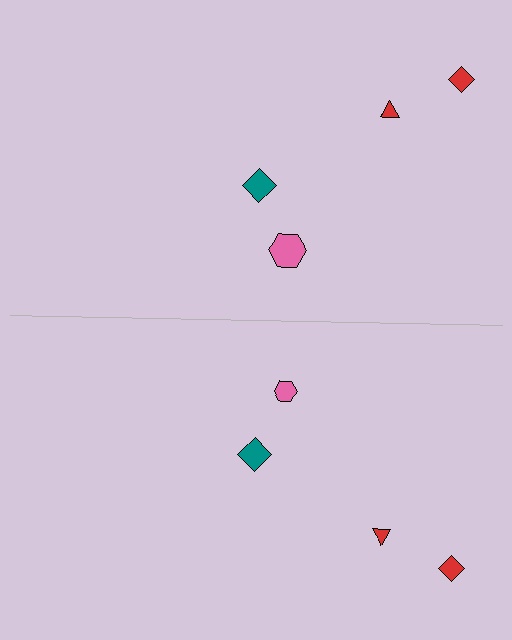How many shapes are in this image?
There are 8 shapes in this image.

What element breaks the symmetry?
The pink hexagon on the bottom side has a different size than its mirror counterpart.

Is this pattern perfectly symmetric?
No, the pattern is not perfectly symmetric. The pink hexagon on the bottom side has a different size than its mirror counterpart.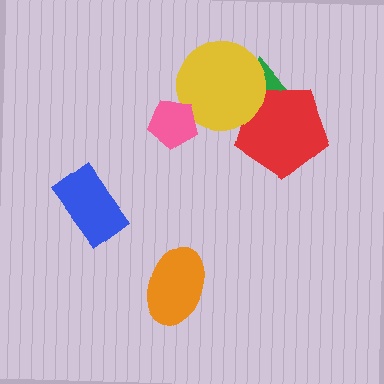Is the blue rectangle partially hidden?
No, no other shape covers it.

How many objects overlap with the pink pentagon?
1 object overlaps with the pink pentagon.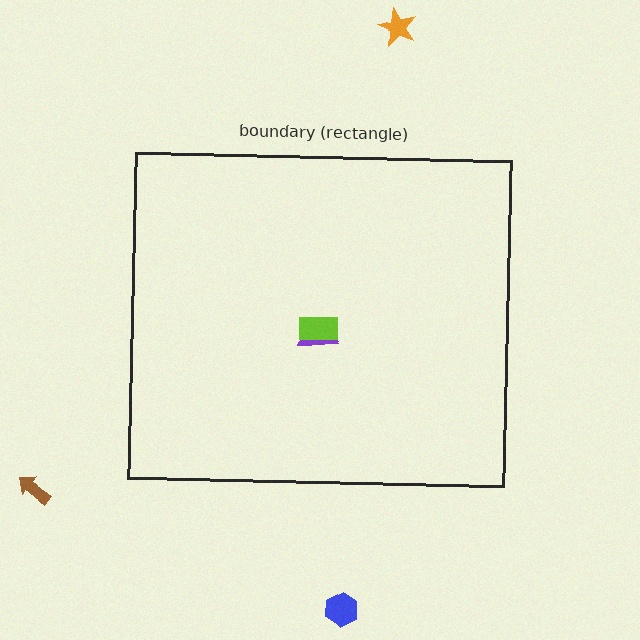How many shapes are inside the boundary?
2 inside, 3 outside.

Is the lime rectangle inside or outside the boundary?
Inside.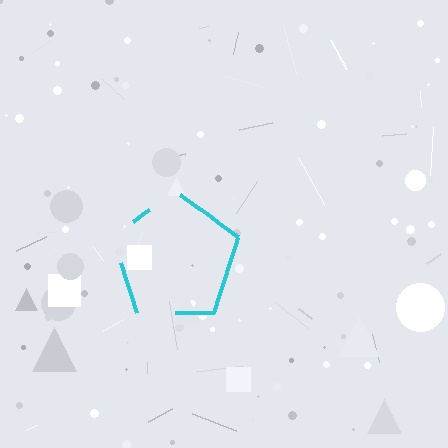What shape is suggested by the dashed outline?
The dashed outline suggests a pentagon.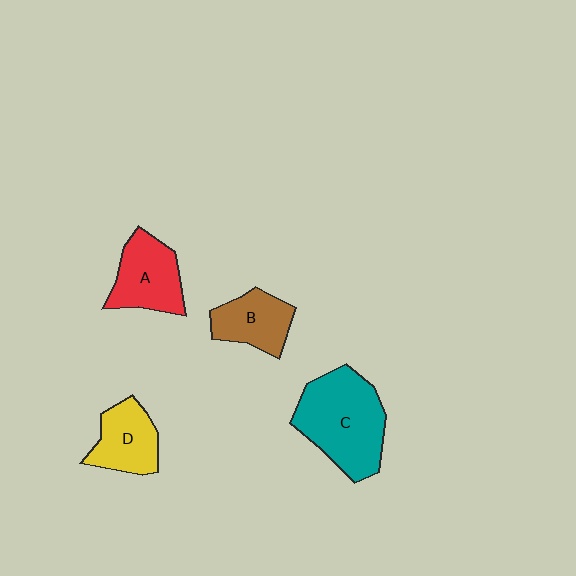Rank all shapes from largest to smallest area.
From largest to smallest: C (teal), A (red), D (yellow), B (brown).